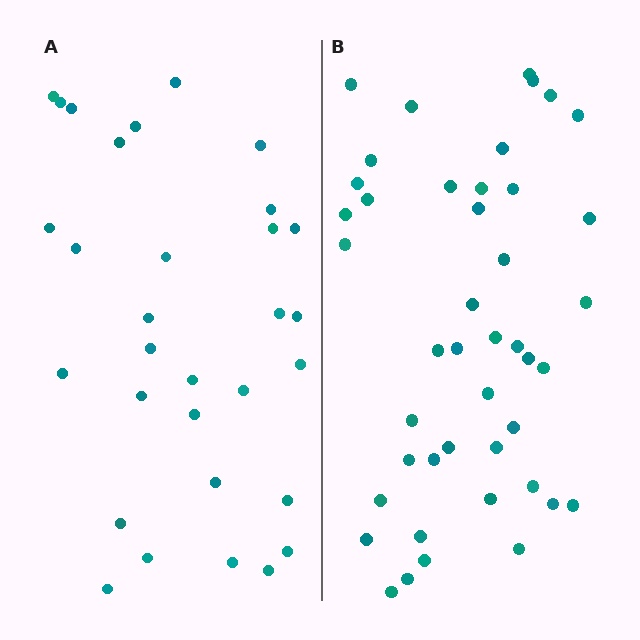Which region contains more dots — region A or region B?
Region B (the right region) has more dots.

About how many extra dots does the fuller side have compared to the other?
Region B has approximately 15 more dots than region A.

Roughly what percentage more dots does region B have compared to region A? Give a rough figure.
About 40% more.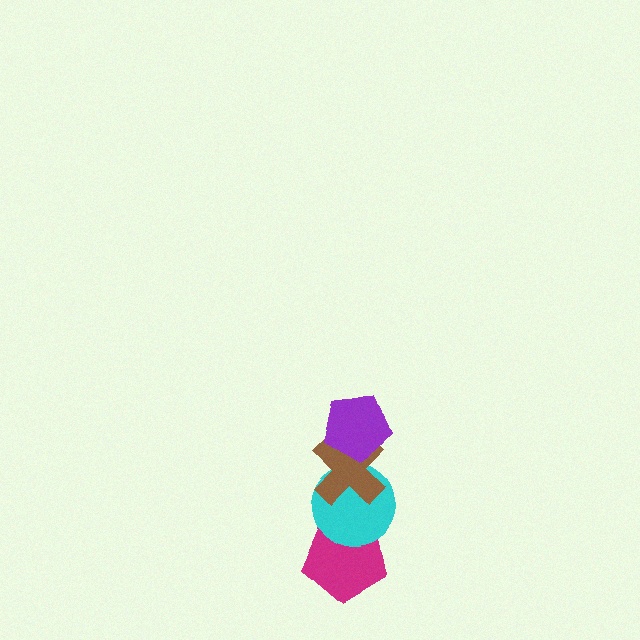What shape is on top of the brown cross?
The purple pentagon is on top of the brown cross.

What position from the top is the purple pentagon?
The purple pentagon is 1st from the top.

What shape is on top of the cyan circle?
The brown cross is on top of the cyan circle.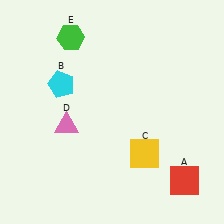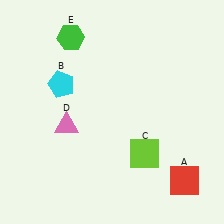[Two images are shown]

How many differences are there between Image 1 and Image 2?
There is 1 difference between the two images.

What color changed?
The square (C) changed from yellow in Image 1 to lime in Image 2.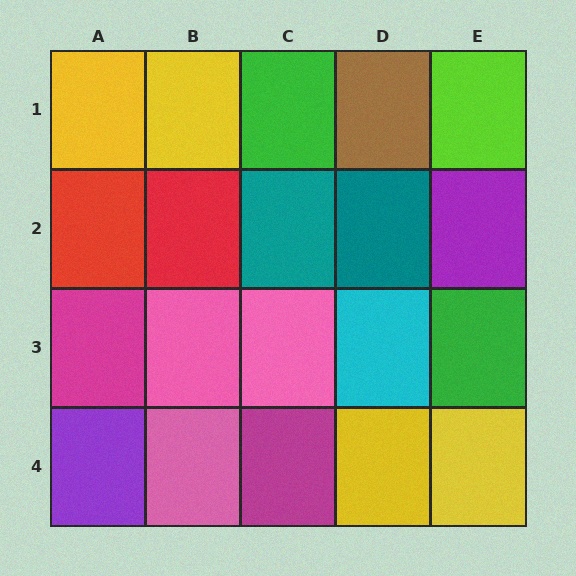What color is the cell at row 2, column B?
Red.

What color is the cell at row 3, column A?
Magenta.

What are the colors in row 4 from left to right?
Purple, pink, magenta, yellow, yellow.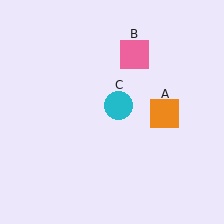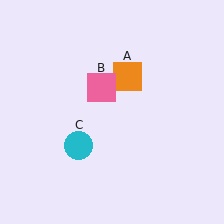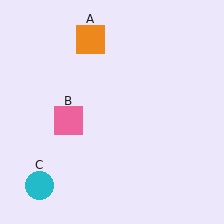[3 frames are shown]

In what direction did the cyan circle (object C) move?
The cyan circle (object C) moved down and to the left.